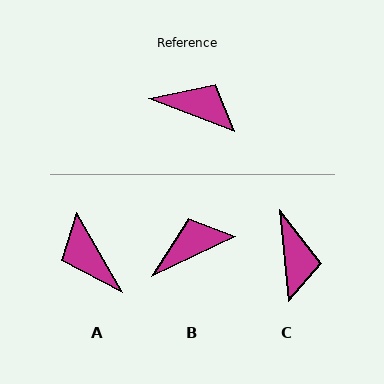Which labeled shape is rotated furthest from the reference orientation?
A, about 140 degrees away.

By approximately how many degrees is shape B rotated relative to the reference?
Approximately 46 degrees counter-clockwise.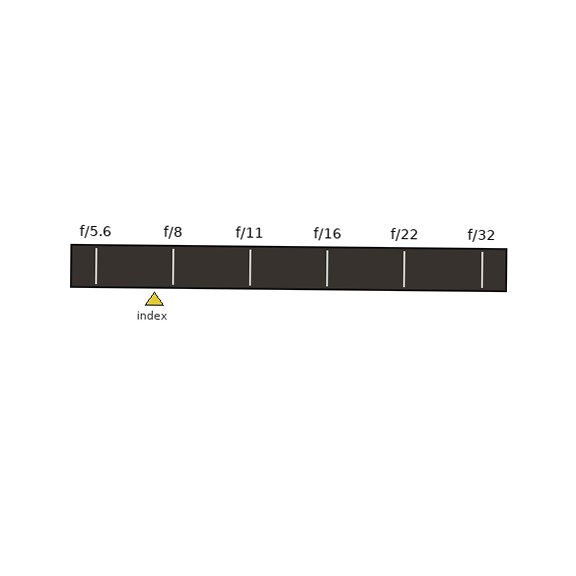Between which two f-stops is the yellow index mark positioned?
The index mark is between f/5.6 and f/8.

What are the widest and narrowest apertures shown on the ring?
The widest aperture shown is f/5.6 and the narrowest is f/32.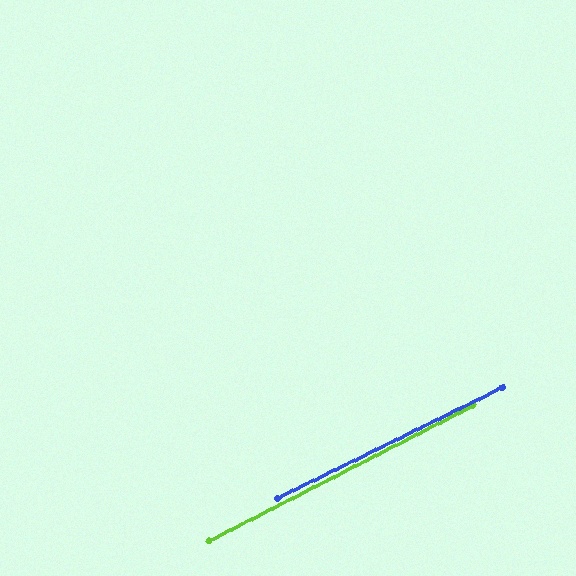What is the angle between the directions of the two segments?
Approximately 1 degree.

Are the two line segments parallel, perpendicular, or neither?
Parallel — their directions differ by only 1.0°.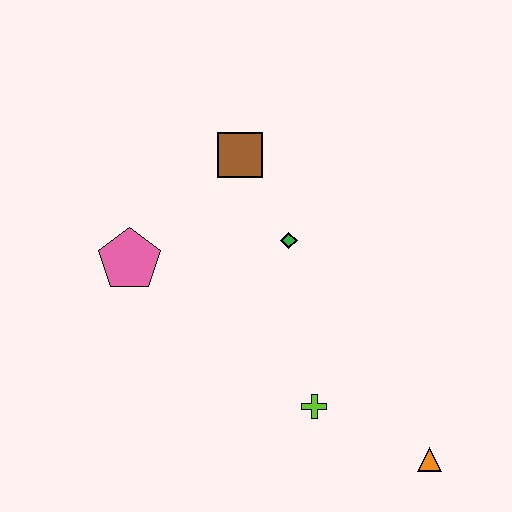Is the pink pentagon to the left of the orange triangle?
Yes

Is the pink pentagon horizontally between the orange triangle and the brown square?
No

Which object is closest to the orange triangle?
The lime cross is closest to the orange triangle.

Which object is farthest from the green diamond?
The orange triangle is farthest from the green diamond.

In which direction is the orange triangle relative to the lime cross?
The orange triangle is to the right of the lime cross.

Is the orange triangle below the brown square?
Yes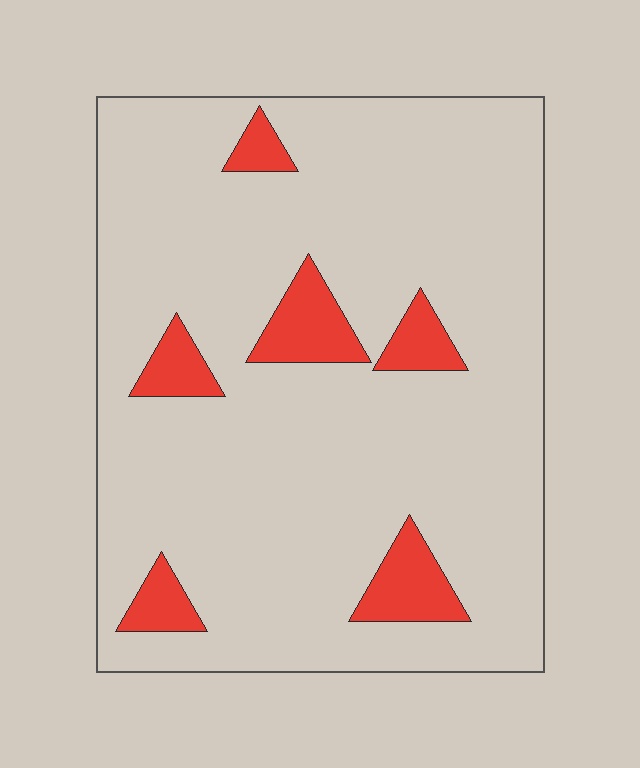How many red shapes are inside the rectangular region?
6.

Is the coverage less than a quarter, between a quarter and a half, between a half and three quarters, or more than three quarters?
Less than a quarter.